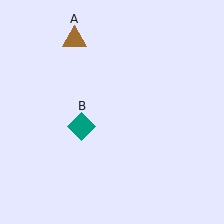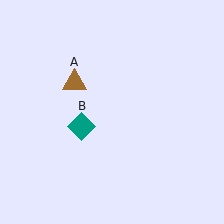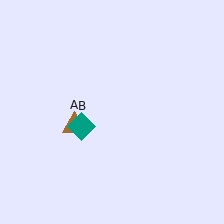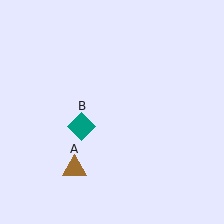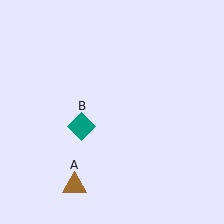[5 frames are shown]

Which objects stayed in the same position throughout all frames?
Teal diamond (object B) remained stationary.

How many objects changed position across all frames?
1 object changed position: brown triangle (object A).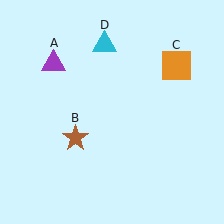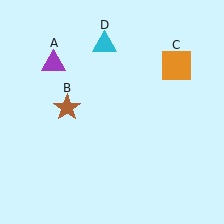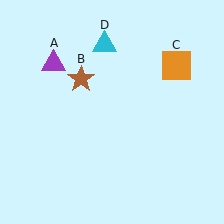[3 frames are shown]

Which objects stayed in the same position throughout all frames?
Purple triangle (object A) and orange square (object C) and cyan triangle (object D) remained stationary.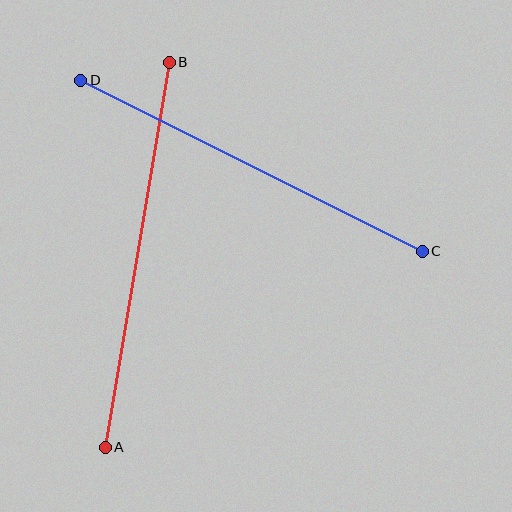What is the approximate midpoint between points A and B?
The midpoint is at approximately (137, 255) pixels.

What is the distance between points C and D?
The distance is approximately 382 pixels.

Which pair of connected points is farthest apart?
Points A and B are farthest apart.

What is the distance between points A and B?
The distance is approximately 390 pixels.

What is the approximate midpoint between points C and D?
The midpoint is at approximately (251, 166) pixels.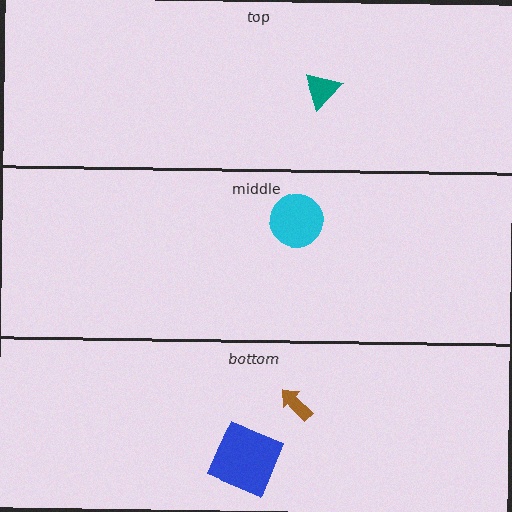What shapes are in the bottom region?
The brown arrow, the blue square.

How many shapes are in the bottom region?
2.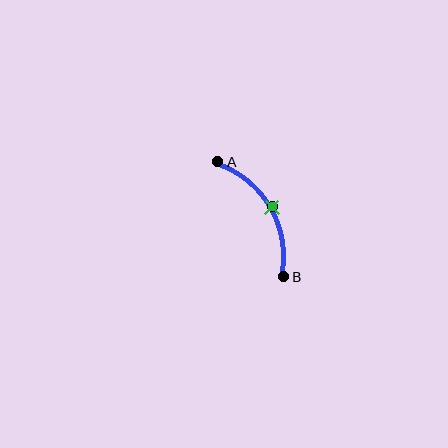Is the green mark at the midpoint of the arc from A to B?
Yes. The green mark lies on the arc at equal arc-length from both A and B — it is the arc midpoint.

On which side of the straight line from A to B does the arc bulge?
The arc bulges to the right of the straight line connecting A and B.